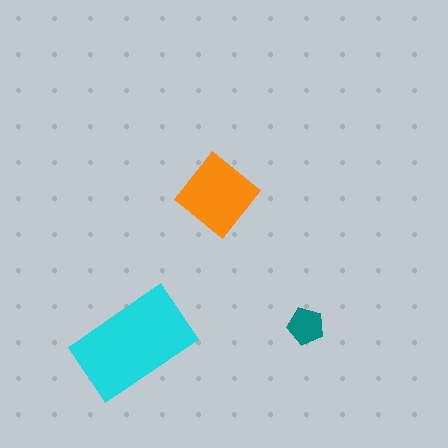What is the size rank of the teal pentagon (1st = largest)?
3rd.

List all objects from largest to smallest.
The cyan rectangle, the orange diamond, the teal pentagon.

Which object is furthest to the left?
The cyan rectangle is leftmost.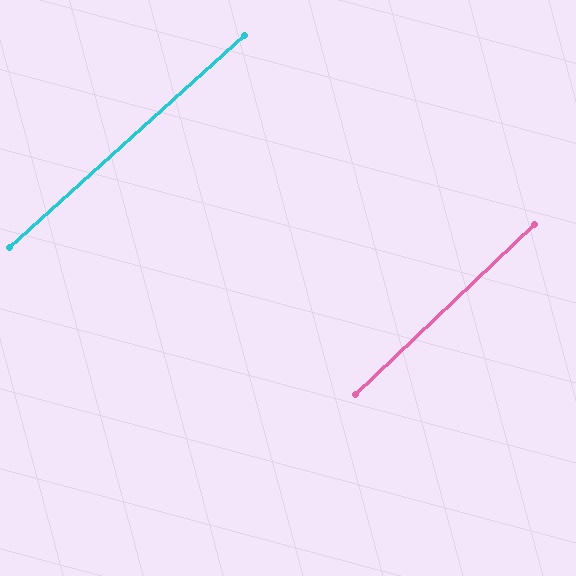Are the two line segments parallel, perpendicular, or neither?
Parallel — their directions differ by only 1.4°.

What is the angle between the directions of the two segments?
Approximately 1 degree.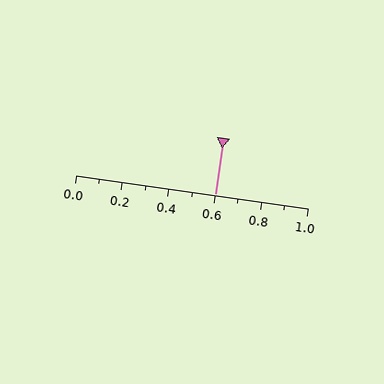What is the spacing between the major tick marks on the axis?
The major ticks are spaced 0.2 apart.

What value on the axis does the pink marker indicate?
The marker indicates approximately 0.6.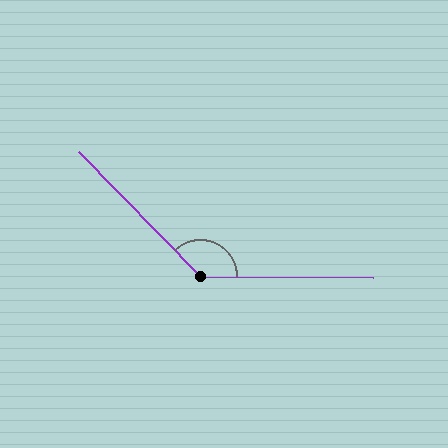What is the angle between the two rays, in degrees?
Approximately 135 degrees.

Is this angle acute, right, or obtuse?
It is obtuse.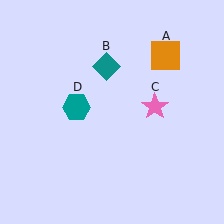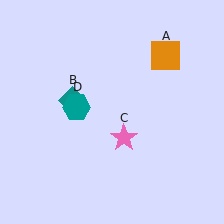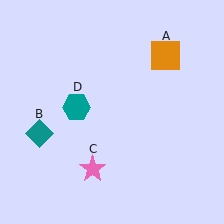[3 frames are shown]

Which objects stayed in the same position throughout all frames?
Orange square (object A) and teal hexagon (object D) remained stationary.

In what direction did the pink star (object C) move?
The pink star (object C) moved down and to the left.